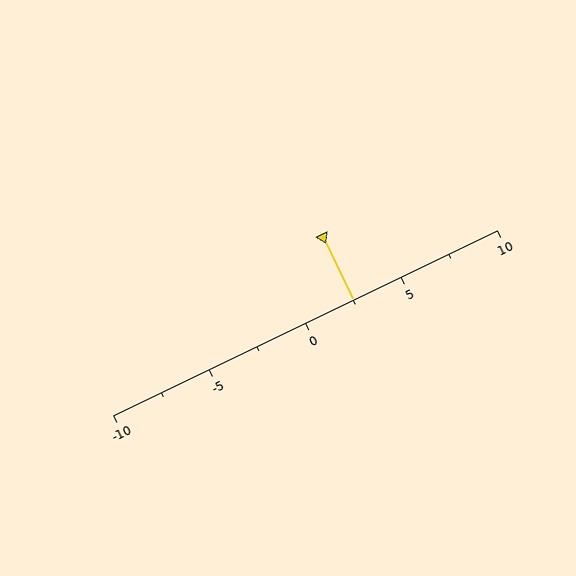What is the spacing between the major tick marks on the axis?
The major ticks are spaced 5 apart.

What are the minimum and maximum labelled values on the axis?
The axis runs from -10 to 10.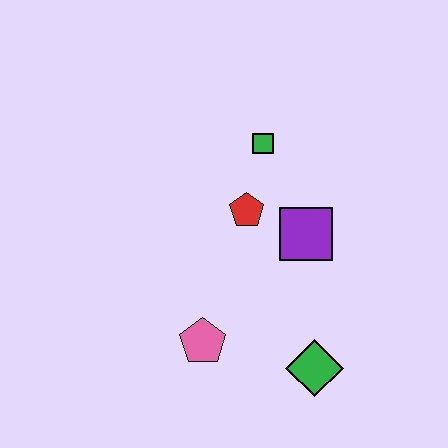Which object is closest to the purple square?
The red pentagon is closest to the purple square.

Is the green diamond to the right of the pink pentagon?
Yes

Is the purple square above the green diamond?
Yes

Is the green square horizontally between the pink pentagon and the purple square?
Yes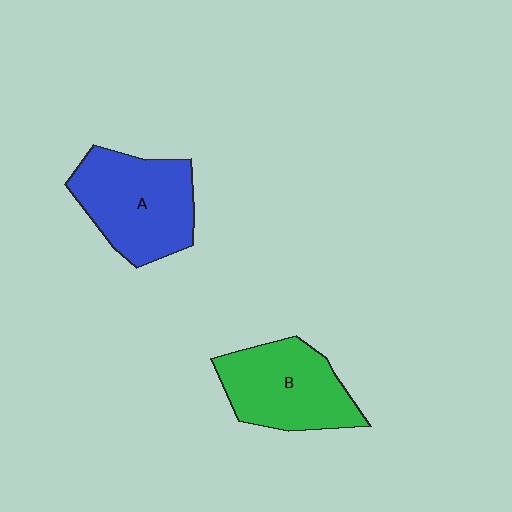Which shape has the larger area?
Shape A (blue).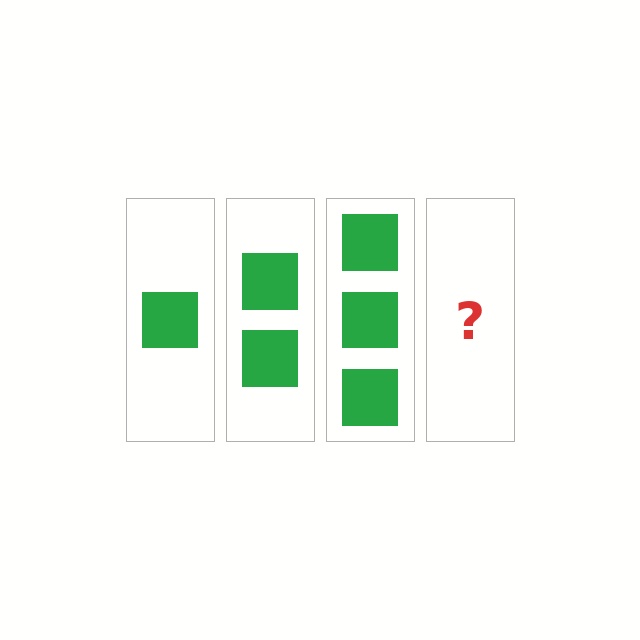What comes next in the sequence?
The next element should be 4 squares.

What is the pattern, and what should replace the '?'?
The pattern is that each step adds one more square. The '?' should be 4 squares.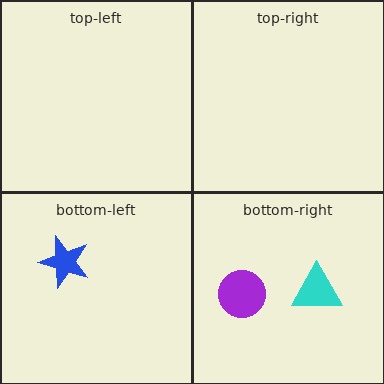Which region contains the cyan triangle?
The bottom-right region.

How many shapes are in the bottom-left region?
1.